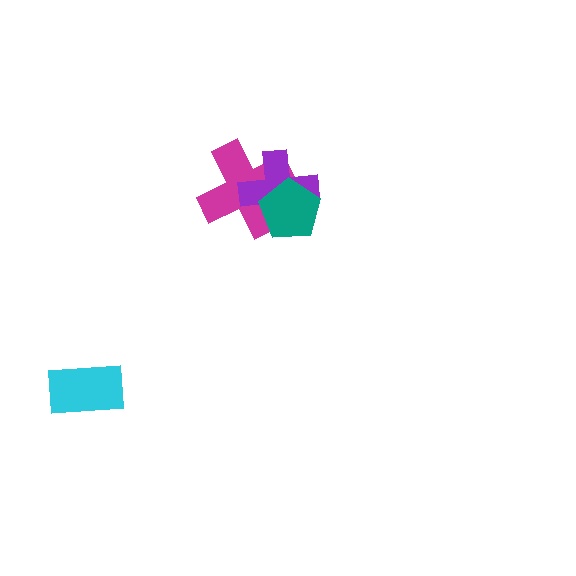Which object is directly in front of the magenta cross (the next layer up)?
The purple cross is directly in front of the magenta cross.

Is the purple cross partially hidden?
Yes, it is partially covered by another shape.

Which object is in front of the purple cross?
The teal pentagon is in front of the purple cross.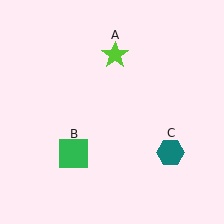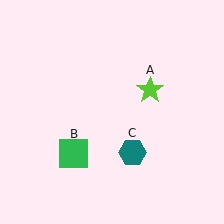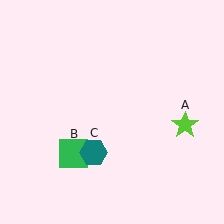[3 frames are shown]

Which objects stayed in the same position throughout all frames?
Green square (object B) remained stationary.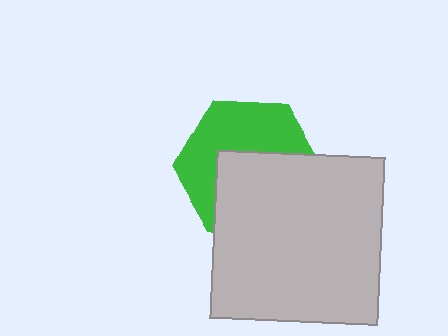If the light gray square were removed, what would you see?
You would see the complete green hexagon.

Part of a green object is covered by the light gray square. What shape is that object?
It is a hexagon.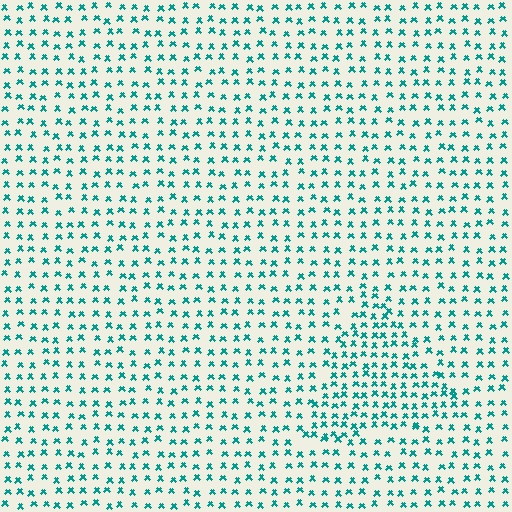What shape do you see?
I see a triangle.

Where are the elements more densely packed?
The elements are more densely packed inside the triangle boundary.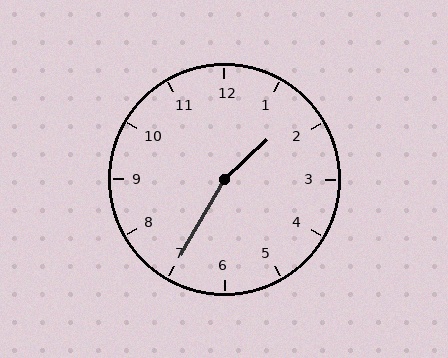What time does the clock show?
1:35.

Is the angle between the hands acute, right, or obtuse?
It is obtuse.